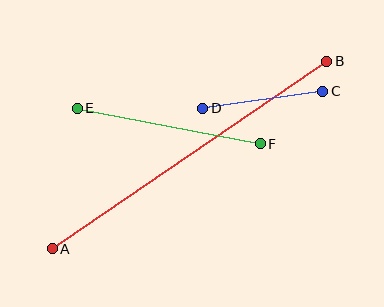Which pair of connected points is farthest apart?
Points A and B are farthest apart.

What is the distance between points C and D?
The distance is approximately 121 pixels.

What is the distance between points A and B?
The distance is approximately 332 pixels.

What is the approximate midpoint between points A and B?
The midpoint is at approximately (190, 155) pixels.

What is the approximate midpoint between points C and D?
The midpoint is at approximately (263, 100) pixels.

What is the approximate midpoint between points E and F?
The midpoint is at approximately (169, 126) pixels.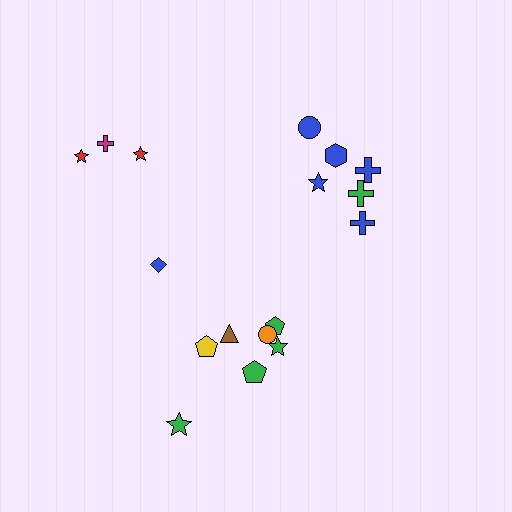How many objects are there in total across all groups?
There are 17 objects.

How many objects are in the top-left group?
There are 4 objects.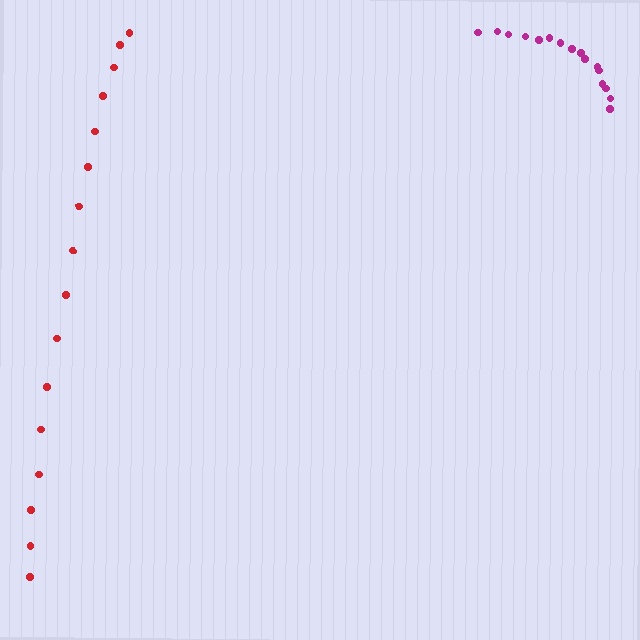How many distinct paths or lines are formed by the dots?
There are 2 distinct paths.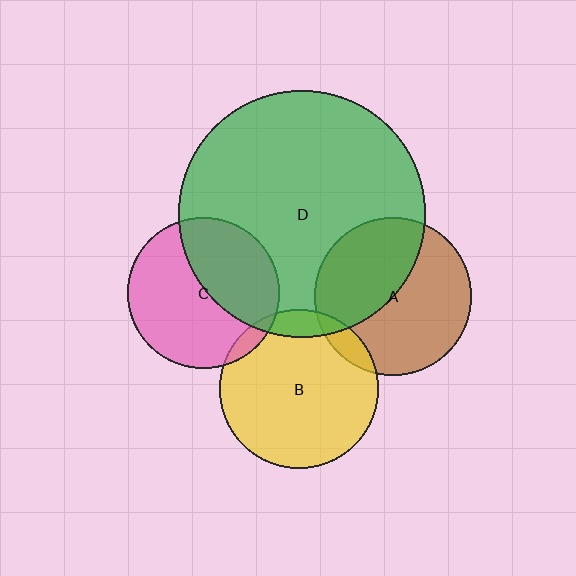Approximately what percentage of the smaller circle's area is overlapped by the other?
Approximately 10%.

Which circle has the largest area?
Circle D (green).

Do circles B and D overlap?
Yes.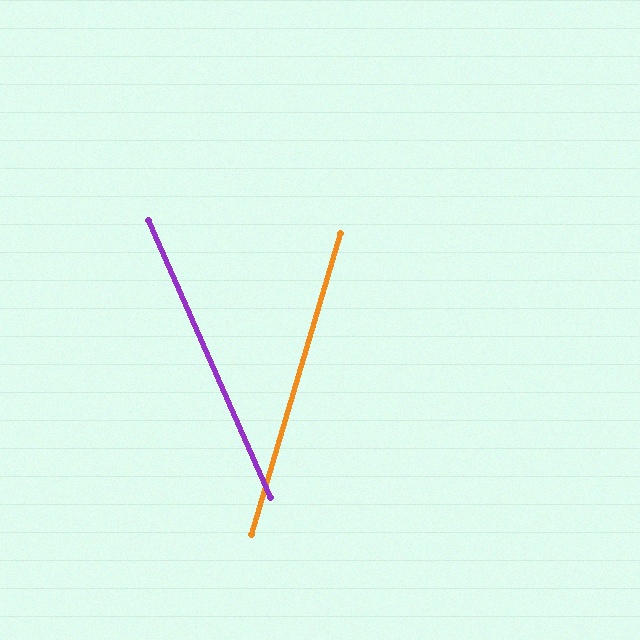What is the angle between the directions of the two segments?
Approximately 40 degrees.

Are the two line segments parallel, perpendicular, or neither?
Neither parallel nor perpendicular — they differ by about 40°.